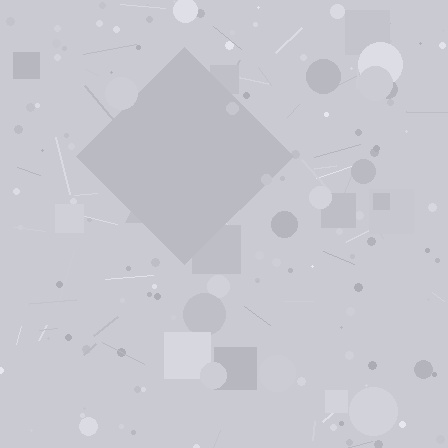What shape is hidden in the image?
A diamond is hidden in the image.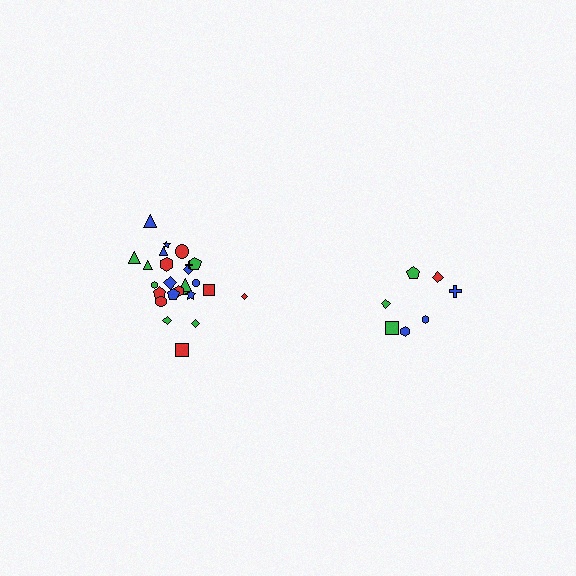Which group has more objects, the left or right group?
The left group.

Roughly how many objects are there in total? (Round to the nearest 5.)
Roughly 30 objects in total.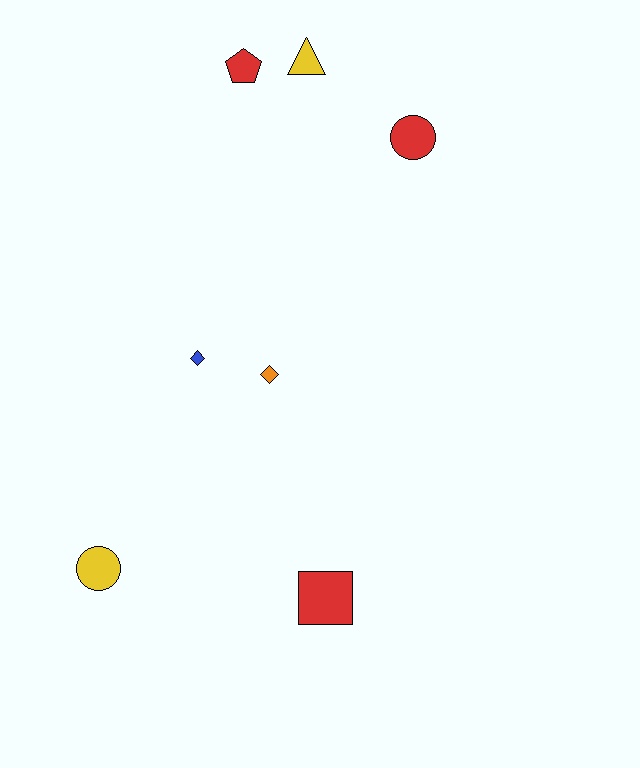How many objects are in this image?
There are 7 objects.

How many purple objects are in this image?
There are no purple objects.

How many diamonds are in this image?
There are 2 diamonds.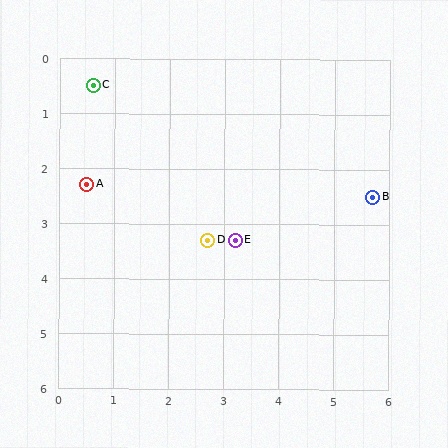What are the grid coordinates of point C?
Point C is at approximately (0.6, 0.5).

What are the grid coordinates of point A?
Point A is at approximately (0.5, 2.3).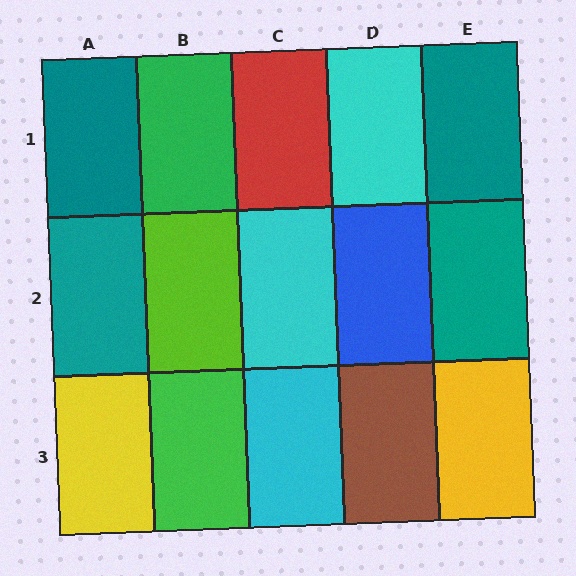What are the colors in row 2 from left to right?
Teal, lime, cyan, blue, teal.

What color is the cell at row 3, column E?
Yellow.